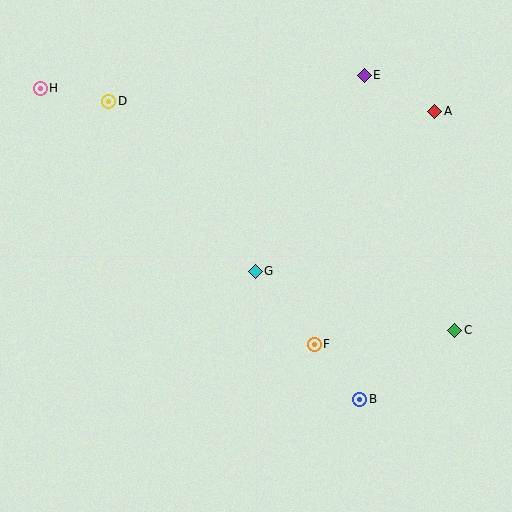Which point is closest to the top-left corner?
Point H is closest to the top-left corner.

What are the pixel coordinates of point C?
Point C is at (455, 330).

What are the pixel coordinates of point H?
Point H is at (40, 88).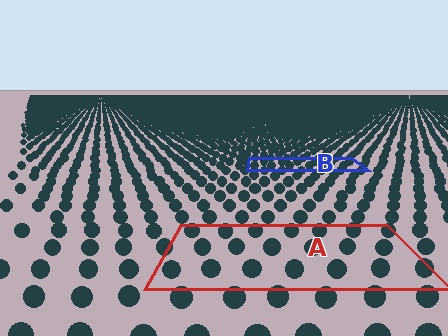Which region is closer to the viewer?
Region A is closer. The texture elements there are larger and more spread out.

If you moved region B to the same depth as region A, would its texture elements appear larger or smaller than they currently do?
They would appear larger. At a closer depth, the same texture elements are projected at a bigger on-screen size.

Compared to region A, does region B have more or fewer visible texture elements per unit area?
Region B has more texture elements per unit area — they are packed more densely because it is farther away.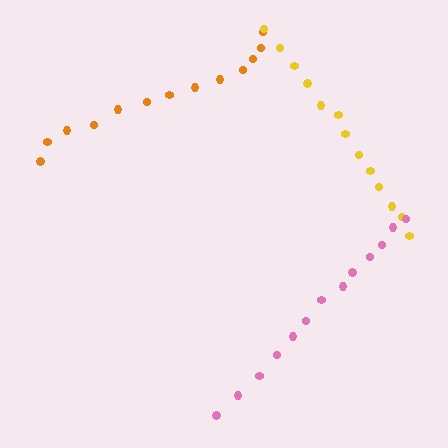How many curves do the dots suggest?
There are 3 distinct paths.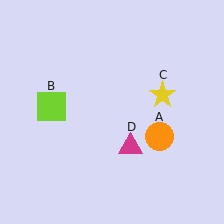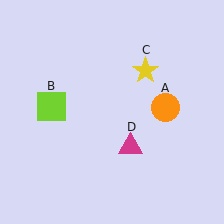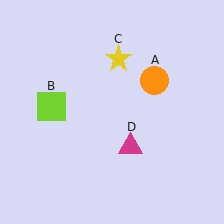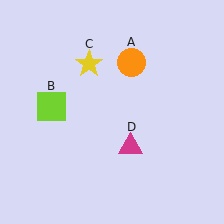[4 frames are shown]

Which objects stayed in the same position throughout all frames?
Lime square (object B) and magenta triangle (object D) remained stationary.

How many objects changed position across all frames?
2 objects changed position: orange circle (object A), yellow star (object C).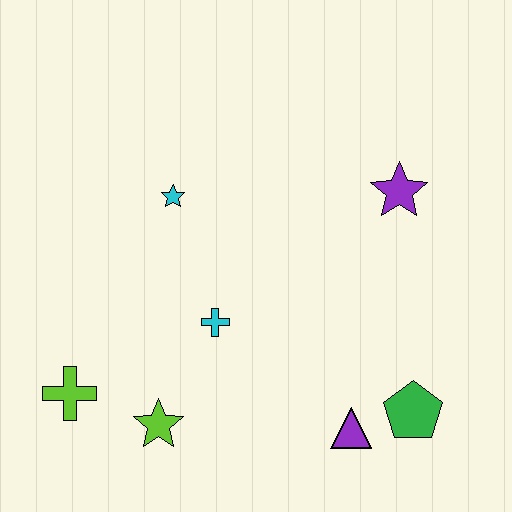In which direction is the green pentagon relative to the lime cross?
The green pentagon is to the right of the lime cross.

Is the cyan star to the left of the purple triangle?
Yes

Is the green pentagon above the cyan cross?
No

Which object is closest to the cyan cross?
The lime star is closest to the cyan cross.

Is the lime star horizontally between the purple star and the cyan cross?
No